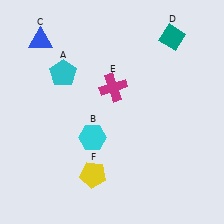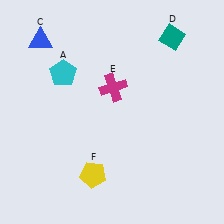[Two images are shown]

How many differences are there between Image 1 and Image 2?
There is 1 difference between the two images.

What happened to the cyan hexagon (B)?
The cyan hexagon (B) was removed in Image 2. It was in the bottom-left area of Image 1.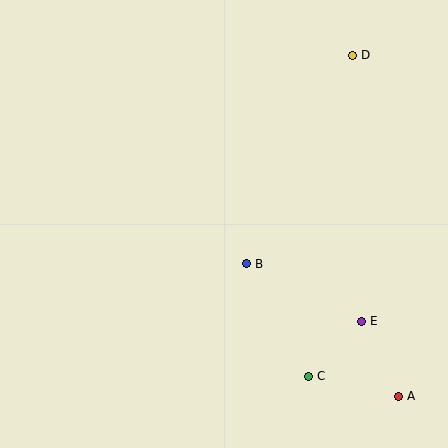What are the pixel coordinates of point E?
Point E is at (362, 321).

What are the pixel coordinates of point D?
Point D is at (353, 55).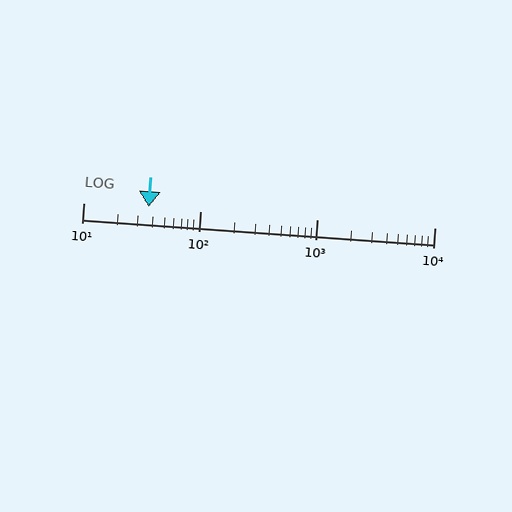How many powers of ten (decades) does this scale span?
The scale spans 3 decades, from 10 to 10000.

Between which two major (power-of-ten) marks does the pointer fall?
The pointer is between 10 and 100.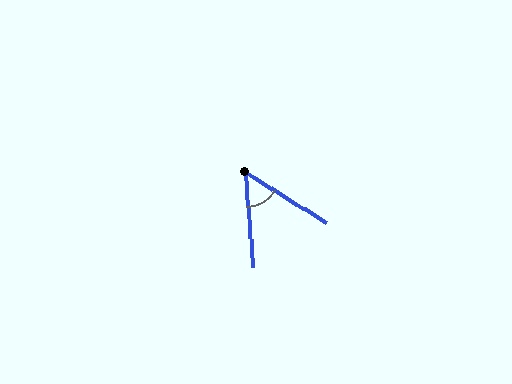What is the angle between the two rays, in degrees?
Approximately 54 degrees.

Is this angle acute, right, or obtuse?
It is acute.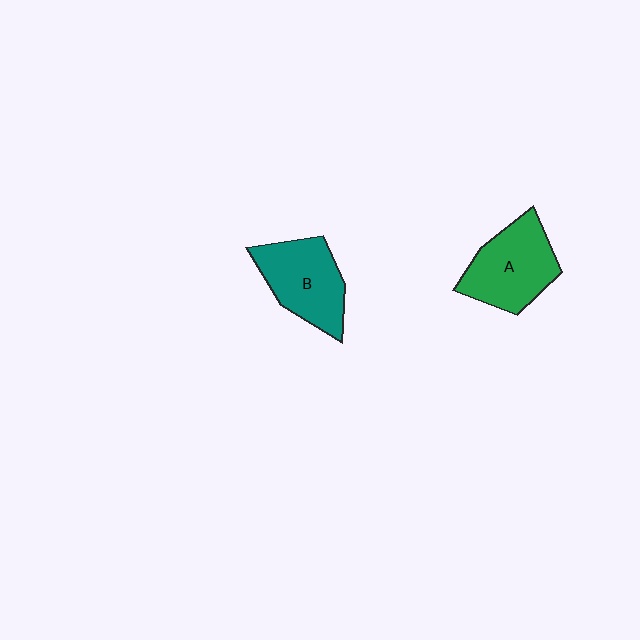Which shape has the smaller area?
Shape B (teal).